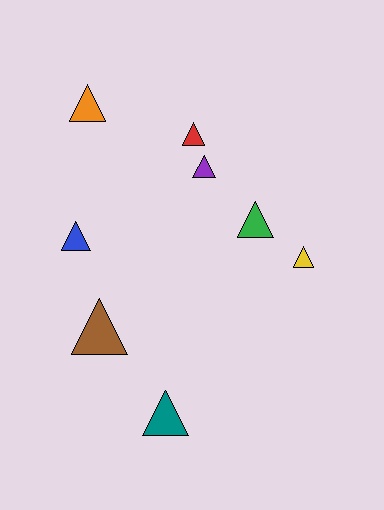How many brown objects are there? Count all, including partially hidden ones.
There is 1 brown object.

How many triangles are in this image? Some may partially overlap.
There are 8 triangles.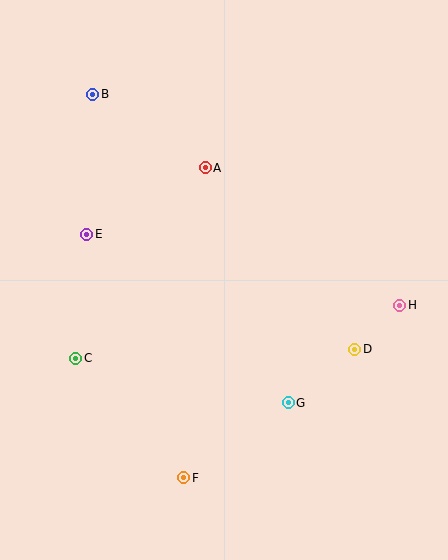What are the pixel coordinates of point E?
Point E is at (87, 234).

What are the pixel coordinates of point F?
Point F is at (184, 478).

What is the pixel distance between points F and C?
The distance between F and C is 161 pixels.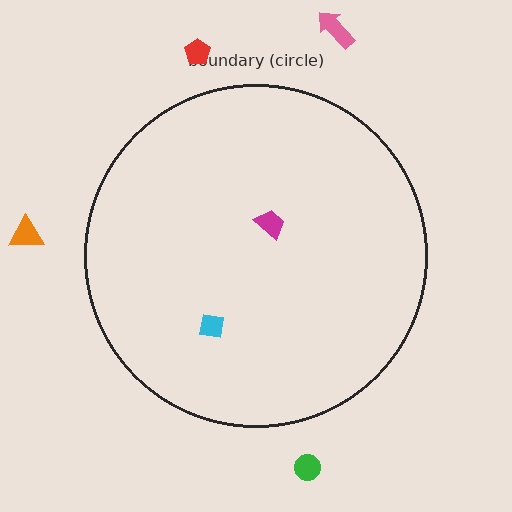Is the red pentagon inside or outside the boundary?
Outside.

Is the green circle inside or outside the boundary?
Outside.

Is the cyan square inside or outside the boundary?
Inside.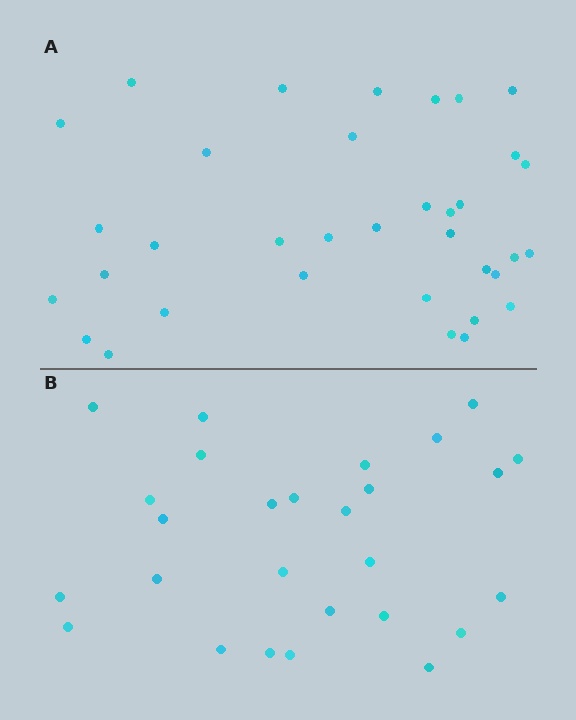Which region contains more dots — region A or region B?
Region A (the top region) has more dots.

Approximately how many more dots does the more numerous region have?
Region A has roughly 8 or so more dots than region B.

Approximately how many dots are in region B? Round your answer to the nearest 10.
About 30 dots. (The exact count is 27, which rounds to 30.)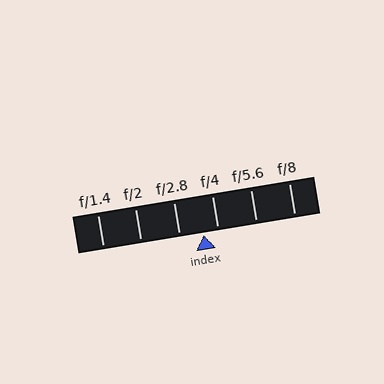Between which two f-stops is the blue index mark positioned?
The index mark is between f/2.8 and f/4.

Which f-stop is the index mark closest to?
The index mark is closest to f/4.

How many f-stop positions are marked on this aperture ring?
There are 6 f-stop positions marked.